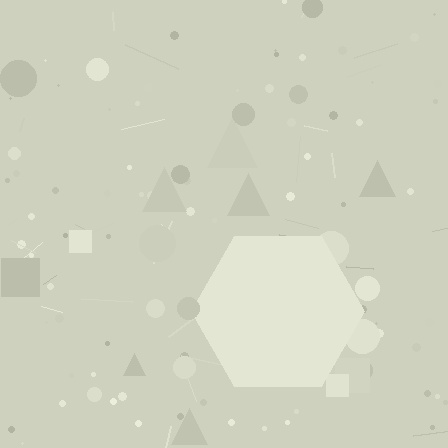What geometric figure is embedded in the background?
A hexagon is embedded in the background.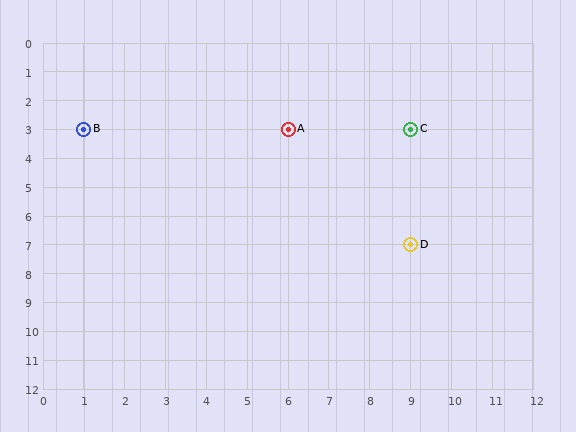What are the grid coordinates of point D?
Point D is at grid coordinates (9, 7).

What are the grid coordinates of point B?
Point B is at grid coordinates (1, 3).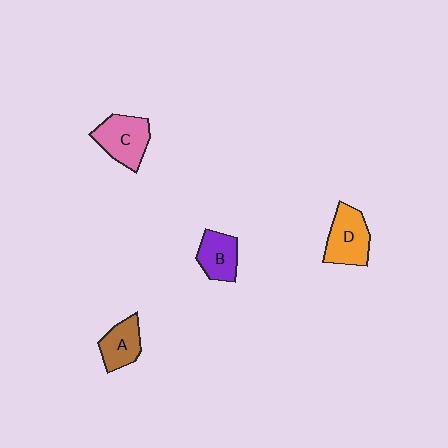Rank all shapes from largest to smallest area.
From largest to smallest: C (pink), D (orange), B (purple), A (brown).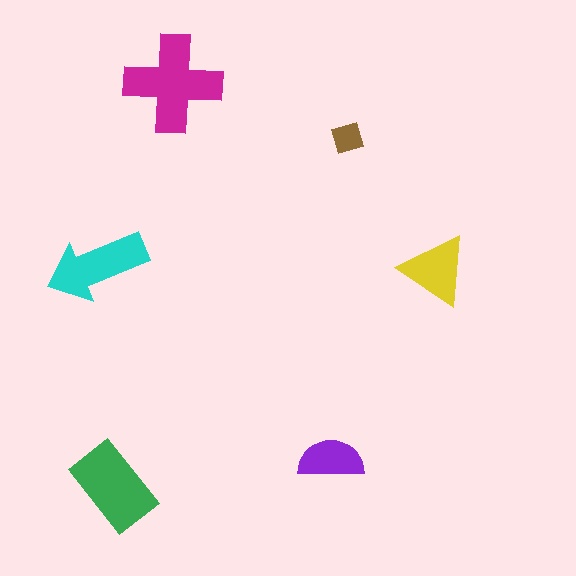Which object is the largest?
The magenta cross.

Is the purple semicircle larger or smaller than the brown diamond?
Larger.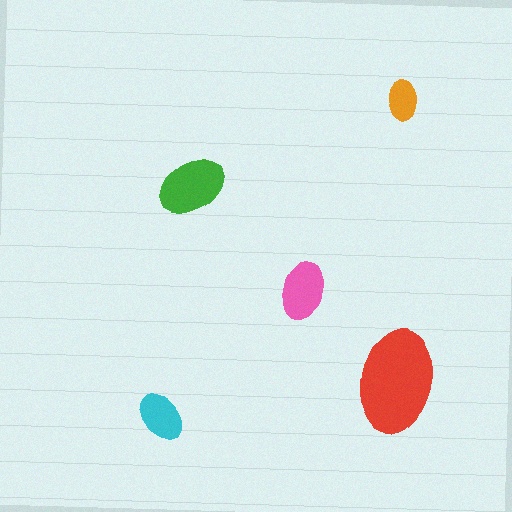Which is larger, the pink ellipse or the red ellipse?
The red one.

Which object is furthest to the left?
The cyan ellipse is leftmost.